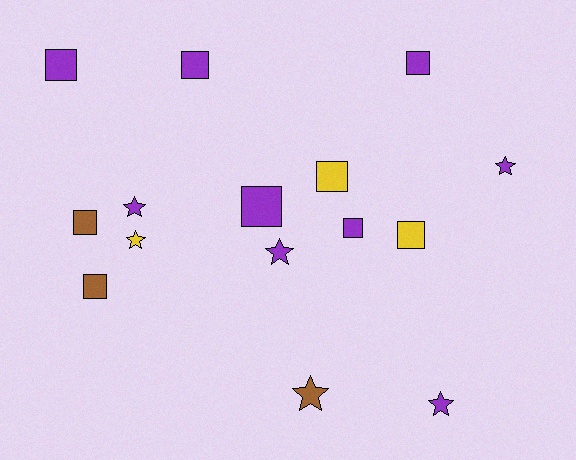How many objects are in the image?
There are 15 objects.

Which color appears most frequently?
Purple, with 9 objects.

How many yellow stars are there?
There is 1 yellow star.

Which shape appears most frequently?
Square, with 9 objects.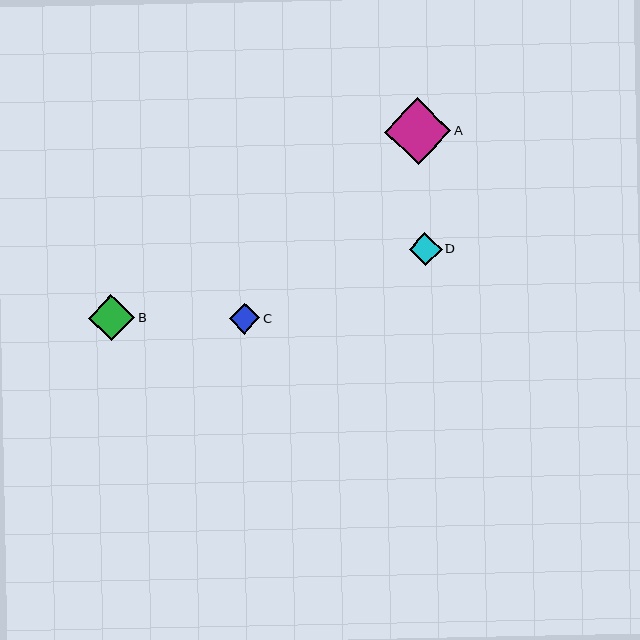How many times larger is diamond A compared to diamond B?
Diamond A is approximately 1.4 times the size of diamond B.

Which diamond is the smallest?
Diamond C is the smallest with a size of approximately 31 pixels.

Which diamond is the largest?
Diamond A is the largest with a size of approximately 67 pixels.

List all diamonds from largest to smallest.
From largest to smallest: A, B, D, C.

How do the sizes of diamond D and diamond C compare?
Diamond D and diamond C are approximately the same size.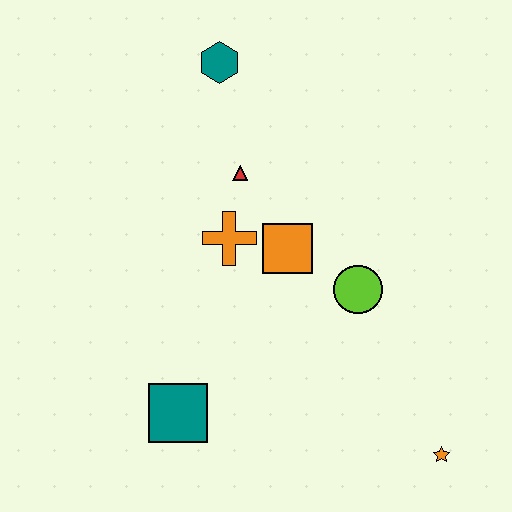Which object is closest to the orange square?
The orange cross is closest to the orange square.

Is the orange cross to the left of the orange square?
Yes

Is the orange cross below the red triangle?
Yes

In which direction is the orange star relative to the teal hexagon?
The orange star is below the teal hexagon.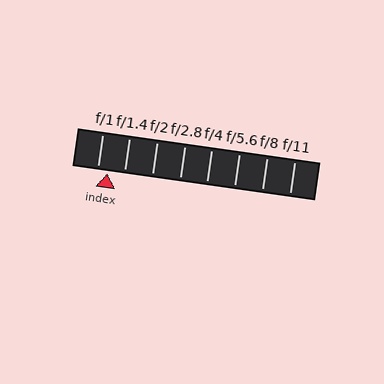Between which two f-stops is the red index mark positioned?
The index mark is between f/1 and f/1.4.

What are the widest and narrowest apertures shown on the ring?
The widest aperture shown is f/1 and the narrowest is f/11.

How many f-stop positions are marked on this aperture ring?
There are 8 f-stop positions marked.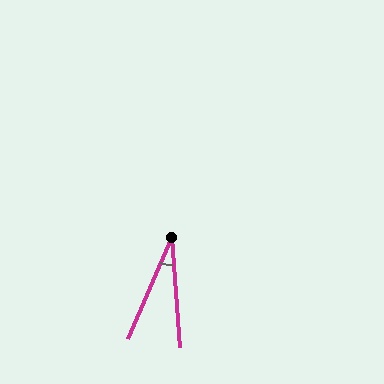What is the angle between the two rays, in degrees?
Approximately 28 degrees.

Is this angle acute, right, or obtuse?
It is acute.